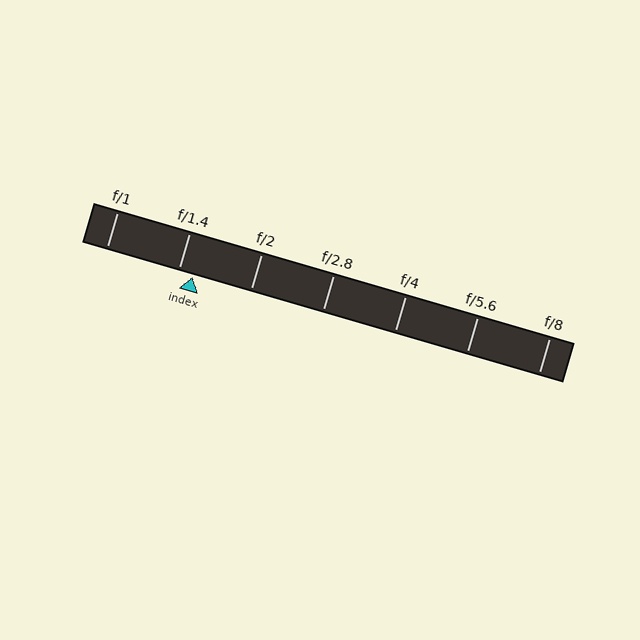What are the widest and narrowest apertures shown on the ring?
The widest aperture shown is f/1 and the narrowest is f/8.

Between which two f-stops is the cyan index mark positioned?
The index mark is between f/1.4 and f/2.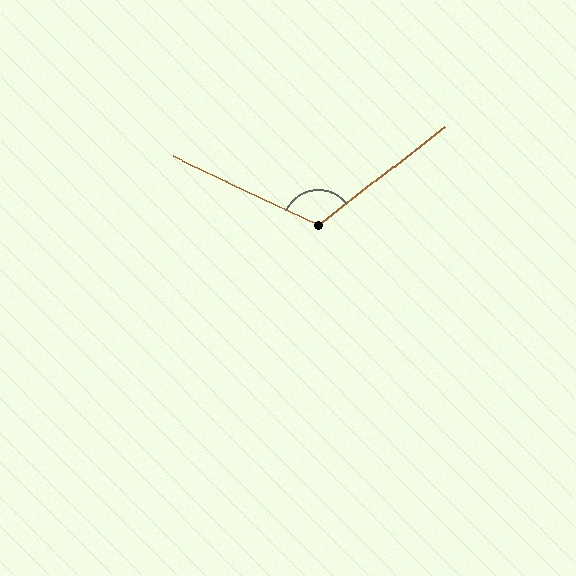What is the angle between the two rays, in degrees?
Approximately 117 degrees.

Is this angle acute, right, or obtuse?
It is obtuse.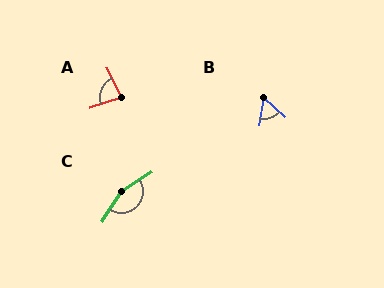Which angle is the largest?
C, at approximately 155 degrees.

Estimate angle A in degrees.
Approximately 81 degrees.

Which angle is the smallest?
B, at approximately 55 degrees.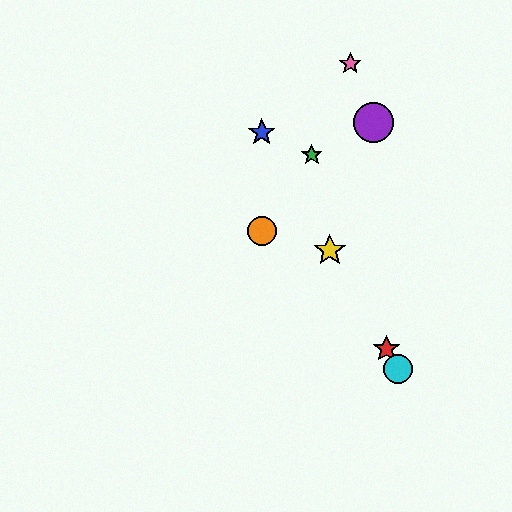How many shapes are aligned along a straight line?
4 shapes (the red star, the blue star, the yellow star, the cyan circle) are aligned along a straight line.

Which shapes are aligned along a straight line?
The red star, the blue star, the yellow star, the cyan circle are aligned along a straight line.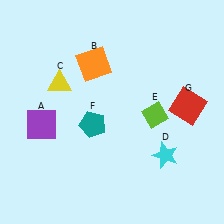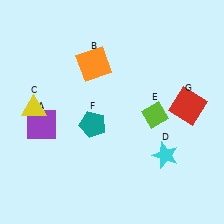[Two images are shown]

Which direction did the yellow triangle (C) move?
The yellow triangle (C) moved left.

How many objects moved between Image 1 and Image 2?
1 object moved between the two images.